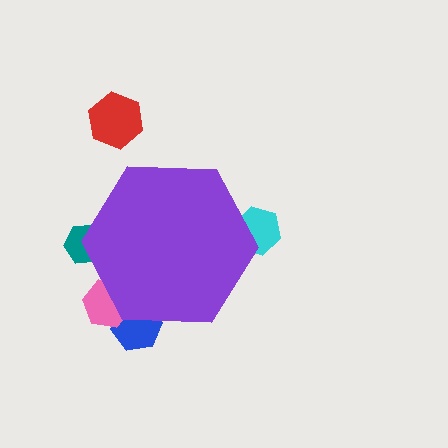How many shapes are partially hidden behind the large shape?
4 shapes are partially hidden.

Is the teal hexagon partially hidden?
Yes, the teal hexagon is partially hidden behind the purple hexagon.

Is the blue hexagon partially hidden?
Yes, the blue hexagon is partially hidden behind the purple hexagon.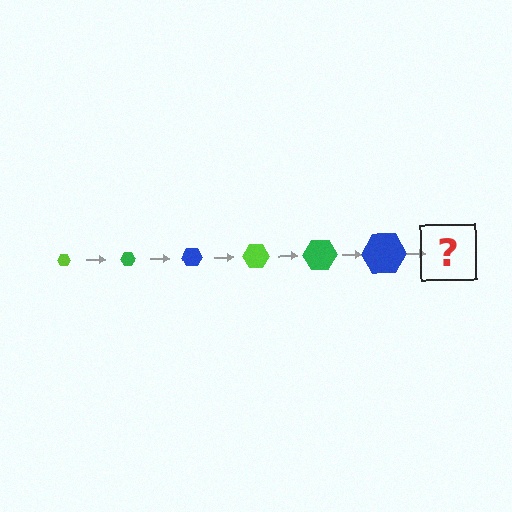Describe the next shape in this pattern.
It should be a lime hexagon, larger than the previous one.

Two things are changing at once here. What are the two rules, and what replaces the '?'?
The two rules are that the hexagon grows larger each step and the color cycles through lime, green, and blue. The '?' should be a lime hexagon, larger than the previous one.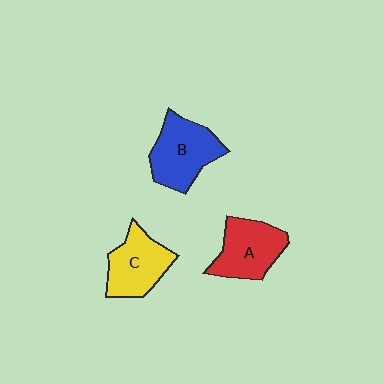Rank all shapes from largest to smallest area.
From largest to smallest: B (blue), A (red), C (yellow).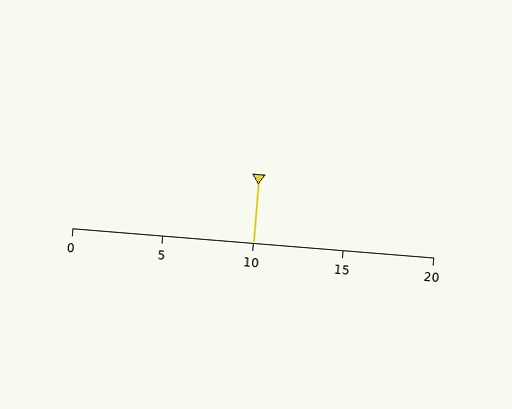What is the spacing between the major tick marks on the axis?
The major ticks are spaced 5 apart.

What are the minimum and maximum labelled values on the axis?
The axis runs from 0 to 20.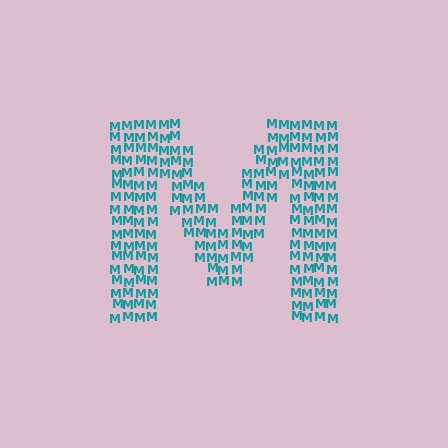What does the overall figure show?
The overall figure shows the letter M.